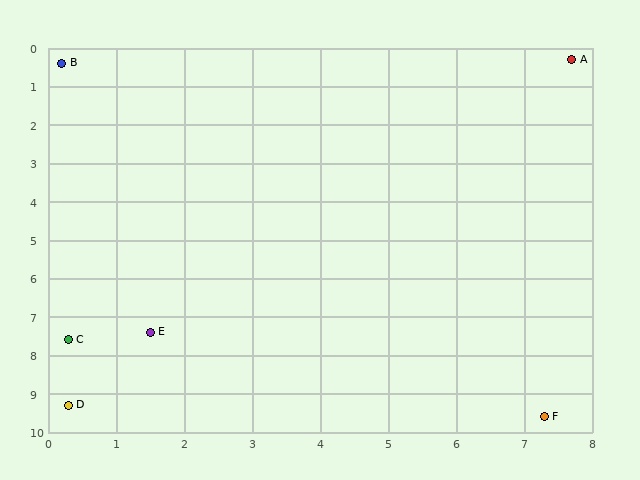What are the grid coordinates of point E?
Point E is at approximately (1.5, 7.4).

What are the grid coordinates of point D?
Point D is at approximately (0.3, 9.3).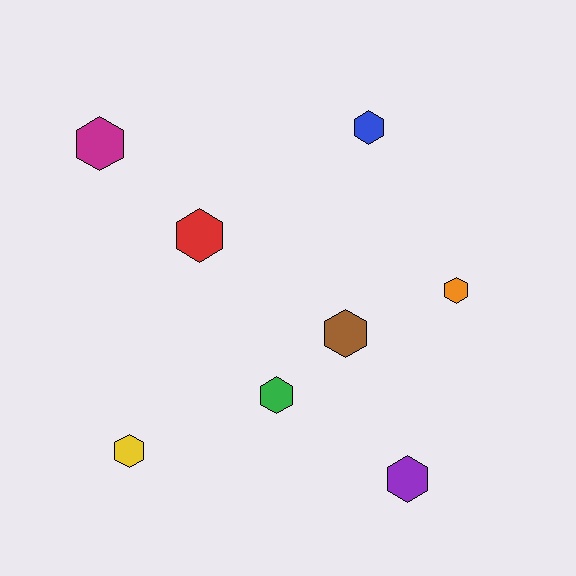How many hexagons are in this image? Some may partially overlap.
There are 8 hexagons.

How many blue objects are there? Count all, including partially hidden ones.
There is 1 blue object.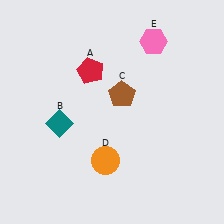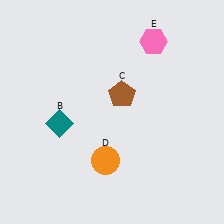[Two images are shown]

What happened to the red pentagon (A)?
The red pentagon (A) was removed in Image 2. It was in the top-left area of Image 1.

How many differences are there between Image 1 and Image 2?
There is 1 difference between the two images.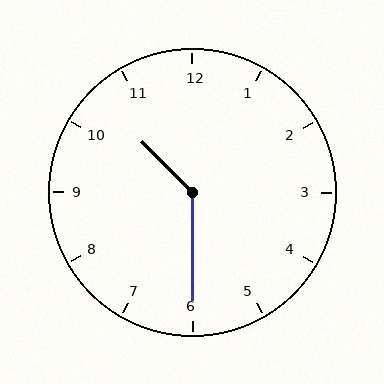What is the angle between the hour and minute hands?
Approximately 135 degrees.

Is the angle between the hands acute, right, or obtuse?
It is obtuse.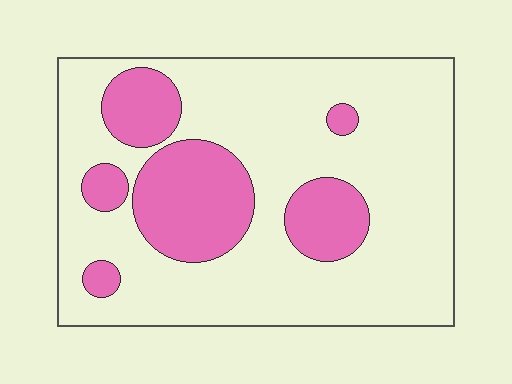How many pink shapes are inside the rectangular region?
6.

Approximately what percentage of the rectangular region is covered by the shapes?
Approximately 25%.